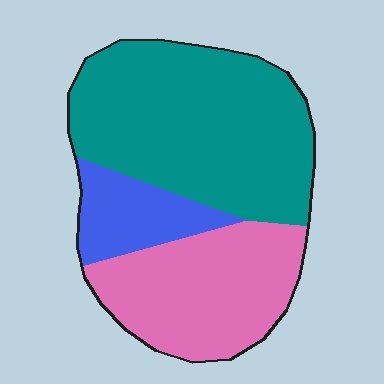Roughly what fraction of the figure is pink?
Pink takes up between a quarter and a half of the figure.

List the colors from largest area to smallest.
From largest to smallest: teal, pink, blue.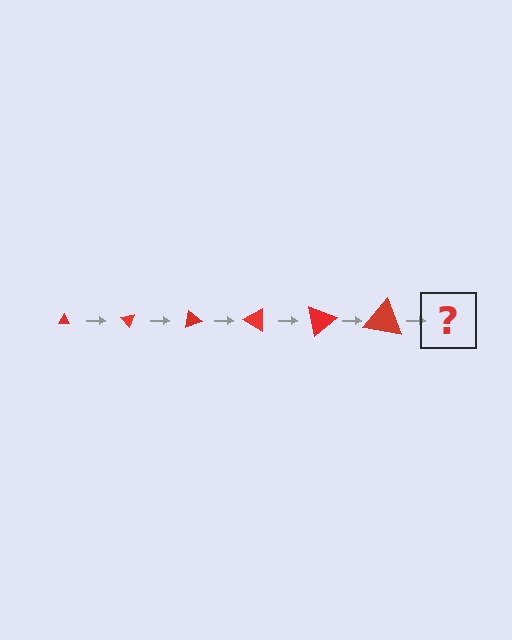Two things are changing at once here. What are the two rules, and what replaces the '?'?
The two rules are that the triangle grows larger each step and it rotates 50 degrees each step. The '?' should be a triangle, larger than the previous one and rotated 300 degrees from the start.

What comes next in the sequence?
The next element should be a triangle, larger than the previous one and rotated 300 degrees from the start.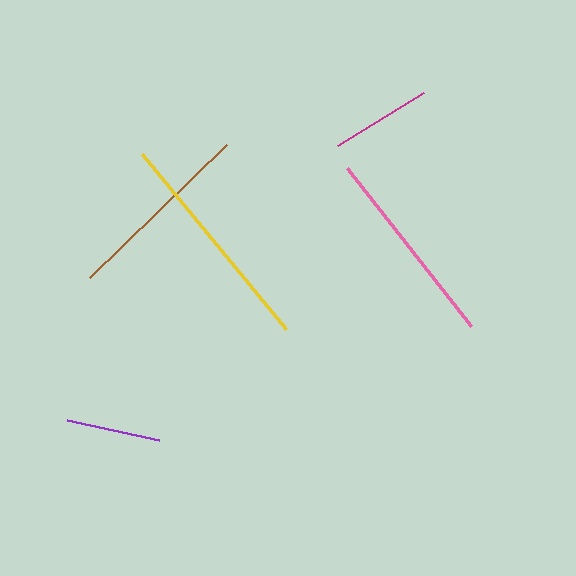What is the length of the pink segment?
The pink segment is approximately 201 pixels long.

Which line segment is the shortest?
The purple line is the shortest at approximately 94 pixels.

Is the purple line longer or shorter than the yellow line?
The yellow line is longer than the purple line.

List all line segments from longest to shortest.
From longest to shortest: yellow, pink, brown, magenta, purple.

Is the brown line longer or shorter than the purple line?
The brown line is longer than the purple line.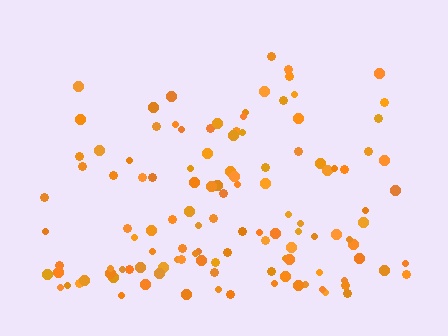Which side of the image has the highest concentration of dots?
The bottom.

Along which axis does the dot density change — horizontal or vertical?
Vertical.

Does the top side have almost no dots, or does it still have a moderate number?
Still a moderate number, just noticeably fewer than the bottom.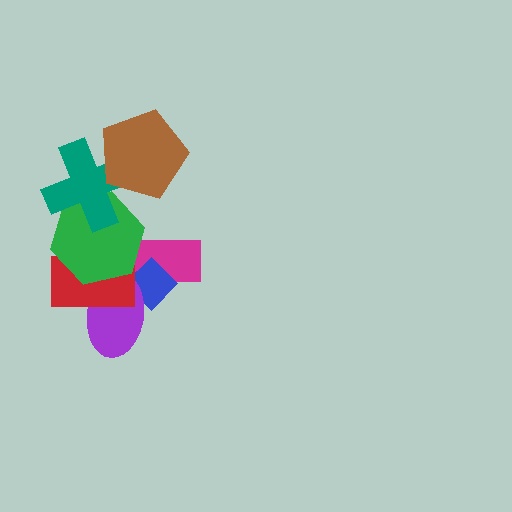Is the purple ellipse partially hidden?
Yes, it is partially covered by another shape.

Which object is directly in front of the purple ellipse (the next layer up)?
The red rectangle is directly in front of the purple ellipse.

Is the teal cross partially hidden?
Yes, it is partially covered by another shape.